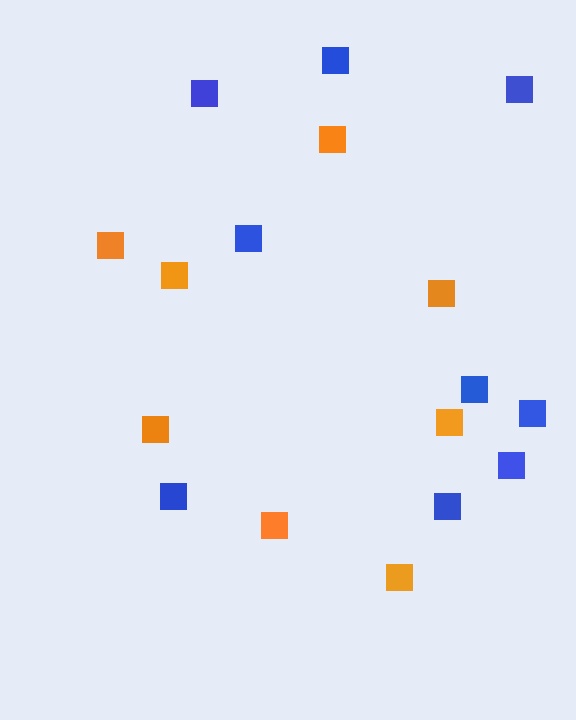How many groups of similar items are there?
There are 2 groups: one group of orange squares (8) and one group of blue squares (9).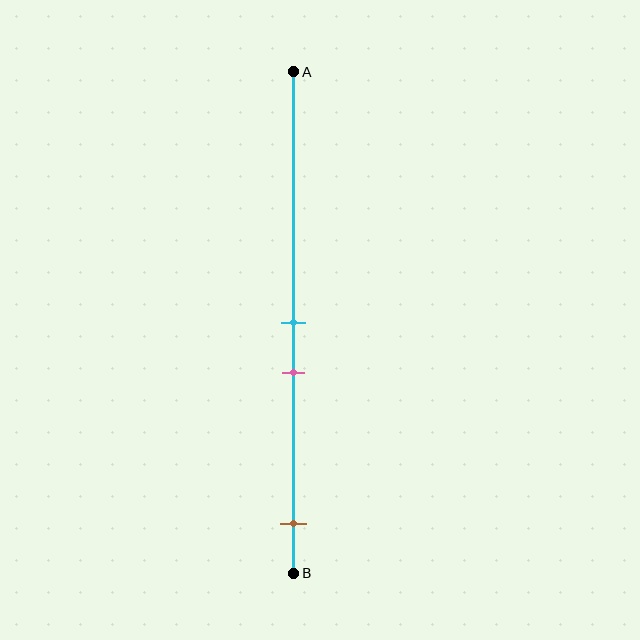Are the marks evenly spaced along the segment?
No, the marks are not evenly spaced.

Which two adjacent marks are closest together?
The cyan and pink marks are the closest adjacent pair.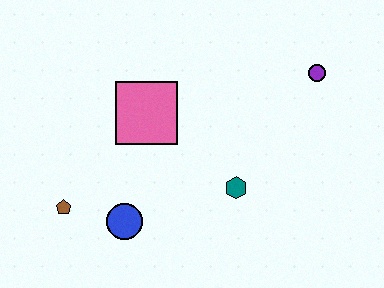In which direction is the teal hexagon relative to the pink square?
The teal hexagon is to the right of the pink square.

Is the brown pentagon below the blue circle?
No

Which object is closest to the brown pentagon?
The blue circle is closest to the brown pentagon.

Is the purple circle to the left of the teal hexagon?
No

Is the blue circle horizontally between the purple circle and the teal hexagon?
No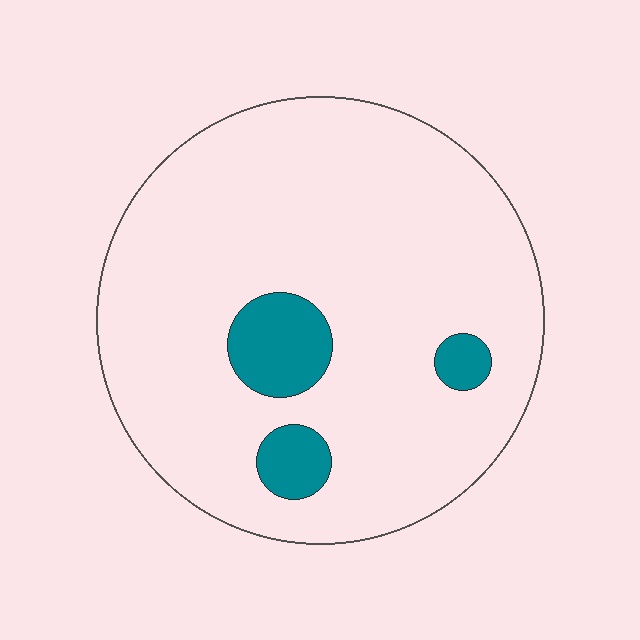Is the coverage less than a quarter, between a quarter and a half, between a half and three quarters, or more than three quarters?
Less than a quarter.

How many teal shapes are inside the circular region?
3.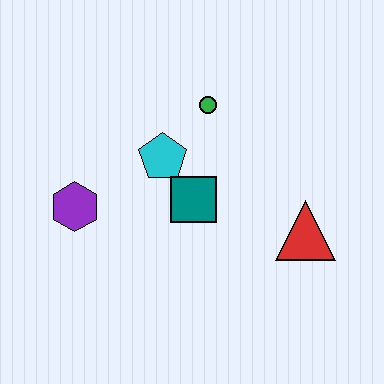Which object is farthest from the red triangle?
The purple hexagon is farthest from the red triangle.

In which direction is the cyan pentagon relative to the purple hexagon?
The cyan pentagon is to the right of the purple hexagon.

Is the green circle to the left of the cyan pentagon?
No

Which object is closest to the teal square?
The cyan pentagon is closest to the teal square.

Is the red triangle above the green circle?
No